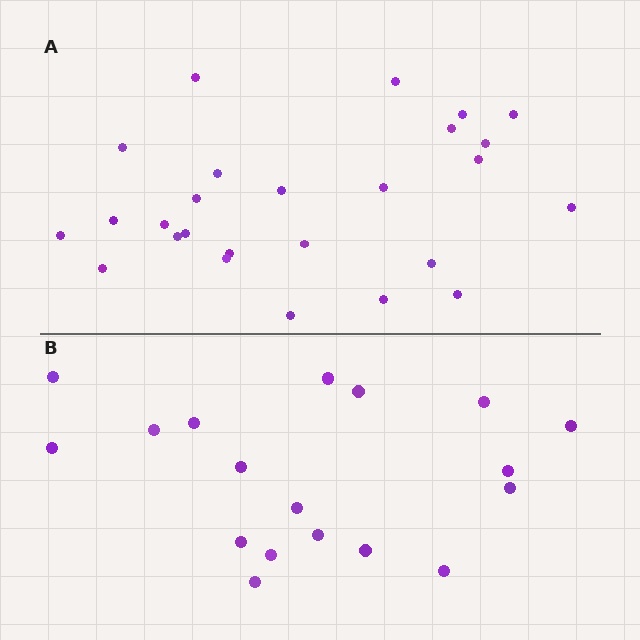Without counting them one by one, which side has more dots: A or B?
Region A (the top region) has more dots.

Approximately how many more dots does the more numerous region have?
Region A has roughly 8 or so more dots than region B.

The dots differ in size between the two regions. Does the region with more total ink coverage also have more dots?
No. Region B has more total ink coverage because its dots are larger, but region A actually contains more individual dots. Total area can be misleading — the number of items is what matters here.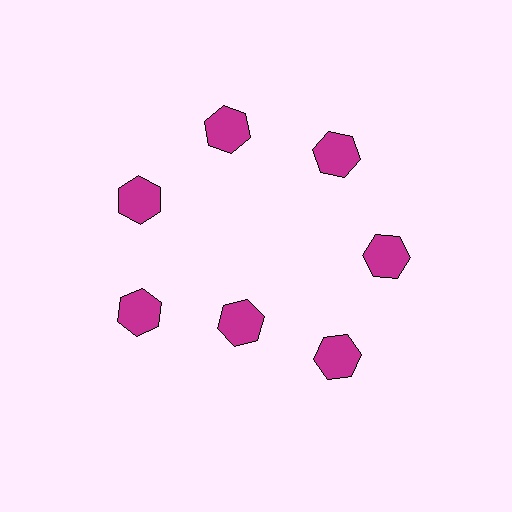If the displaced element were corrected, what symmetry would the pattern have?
It would have 7-fold rotational symmetry — the pattern would map onto itself every 51 degrees.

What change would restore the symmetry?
The symmetry would be restored by moving it outward, back onto the ring so that all 7 hexagons sit at equal angles and equal distance from the center.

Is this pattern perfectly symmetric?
No. The 7 magenta hexagons are arranged in a ring, but one element near the 6 o'clock position is pulled inward toward the center, breaking the 7-fold rotational symmetry.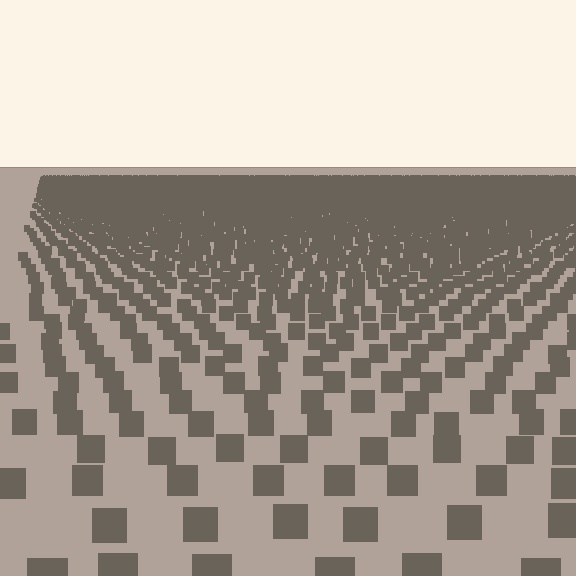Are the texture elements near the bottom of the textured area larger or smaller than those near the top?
Larger. Near the bottom, elements are closer to the viewer and appear at a bigger on-screen size.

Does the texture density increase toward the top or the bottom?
Density increases toward the top.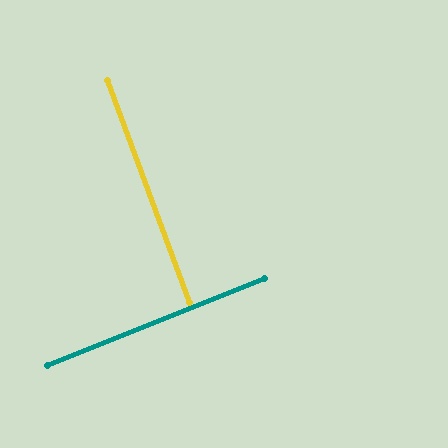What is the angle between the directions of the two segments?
Approximately 88 degrees.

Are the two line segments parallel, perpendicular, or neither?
Perpendicular — they meet at approximately 88°.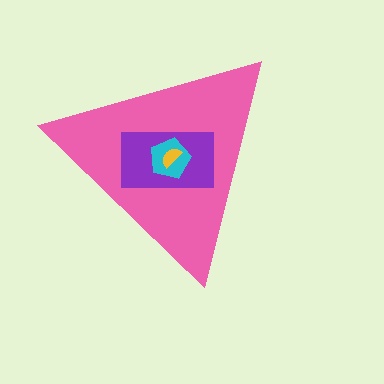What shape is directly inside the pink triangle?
The purple rectangle.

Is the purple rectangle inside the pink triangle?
Yes.